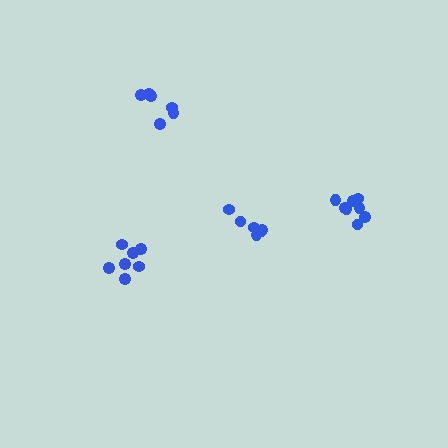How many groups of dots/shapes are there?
There are 4 groups.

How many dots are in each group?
Group 1: 7 dots, Group 2: 6 dots, Group 3: 8 dots, Group 4: 6 dots (27 total).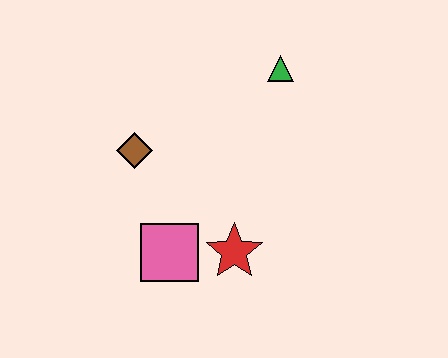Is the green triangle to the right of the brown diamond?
Yes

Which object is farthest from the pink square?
The green triangle is farthest from the pink square.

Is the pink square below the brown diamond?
Yes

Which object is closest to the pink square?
The red star is closest to the pink square.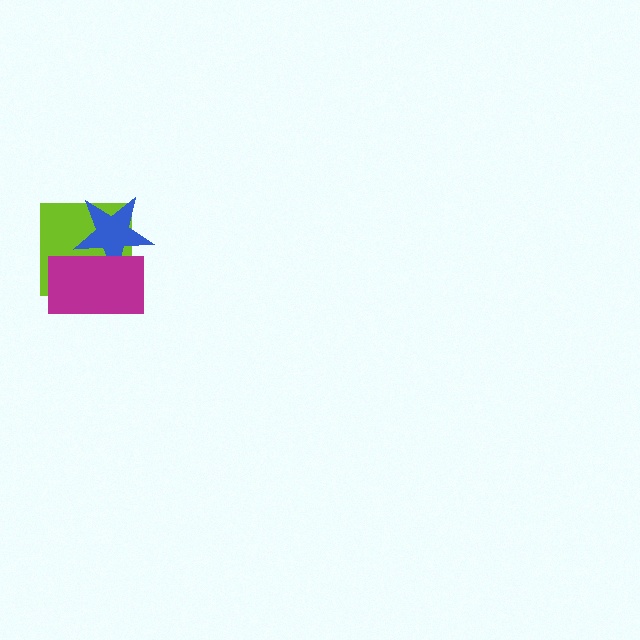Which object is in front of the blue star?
The magenta rectangle is in front of the blue star.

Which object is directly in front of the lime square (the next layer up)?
The blue star is directly in front of the lime square.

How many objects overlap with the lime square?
2 objects overlap with the lime square.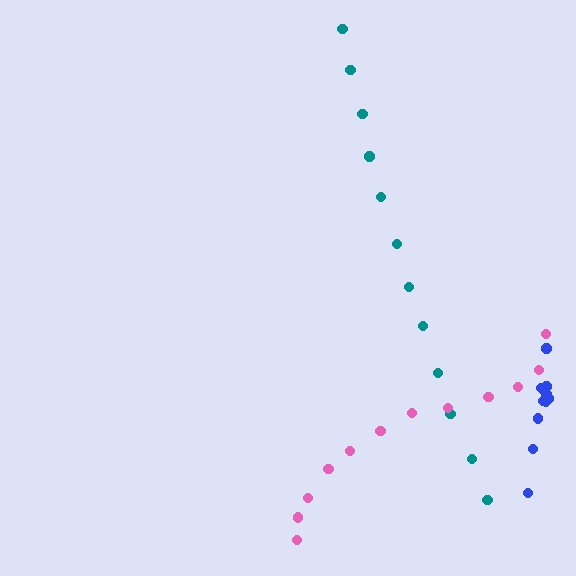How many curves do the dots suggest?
There are 3 distinct paths.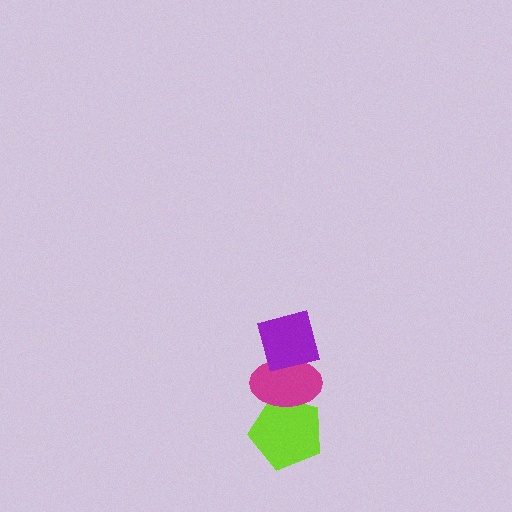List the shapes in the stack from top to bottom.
From top to bottom: the purple square, the magenta ellipse, the lime pentagon.